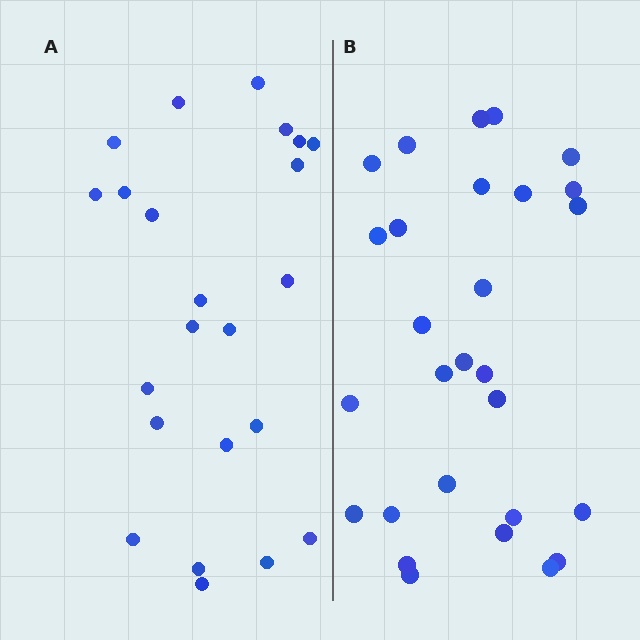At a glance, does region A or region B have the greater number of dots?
Region B (the right region) has more dots.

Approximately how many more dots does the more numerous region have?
Region B has about 5 more dots than region A.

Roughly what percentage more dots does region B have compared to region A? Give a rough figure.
About 20% more.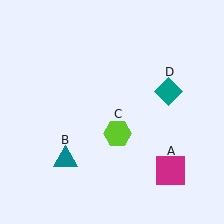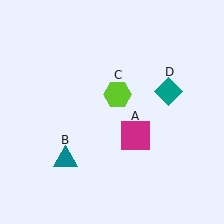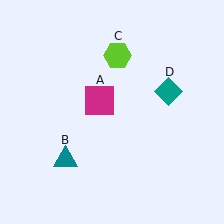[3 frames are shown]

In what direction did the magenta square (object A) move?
The magenta square (object A) moved up and to the left.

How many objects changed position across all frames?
2 objects changed position: magenta square (object A), lime hexagon (object C).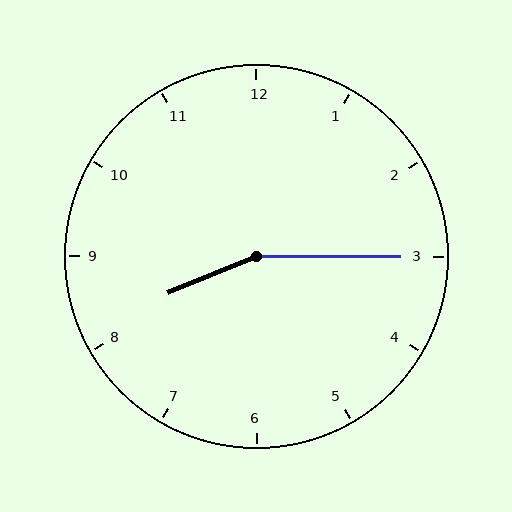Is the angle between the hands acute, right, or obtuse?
It is obtuse.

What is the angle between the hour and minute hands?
Approximately 158 degrees.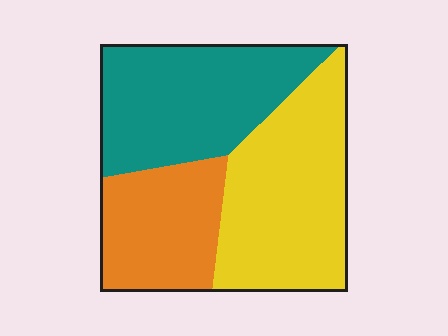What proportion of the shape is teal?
Teal takes up about three eighths (3/8) of the shape.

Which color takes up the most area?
Yellow, at roughly 40%.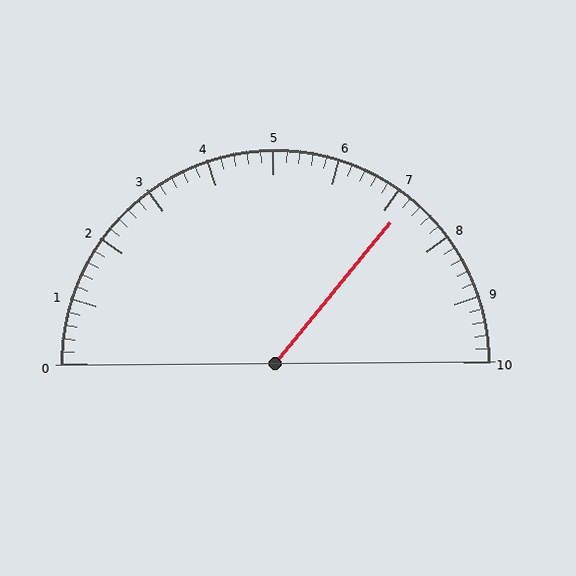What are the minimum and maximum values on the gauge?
The gauge ranges from 0 to 10.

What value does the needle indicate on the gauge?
The needle indicates approximately 7.2.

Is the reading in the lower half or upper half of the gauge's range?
The reading is in the upper half of the range (0 to 10).